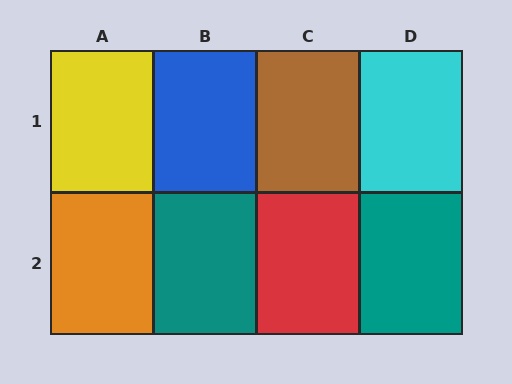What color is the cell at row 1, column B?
Blue.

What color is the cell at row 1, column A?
Yellow.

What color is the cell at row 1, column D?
Cyan.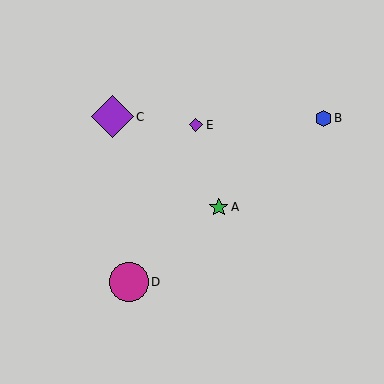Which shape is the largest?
The purple diamond (labeled C) is the largest.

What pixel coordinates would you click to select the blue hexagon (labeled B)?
Click at (323, 118) to select the blue hexagon B.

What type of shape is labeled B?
Shape B is a blue hexagon.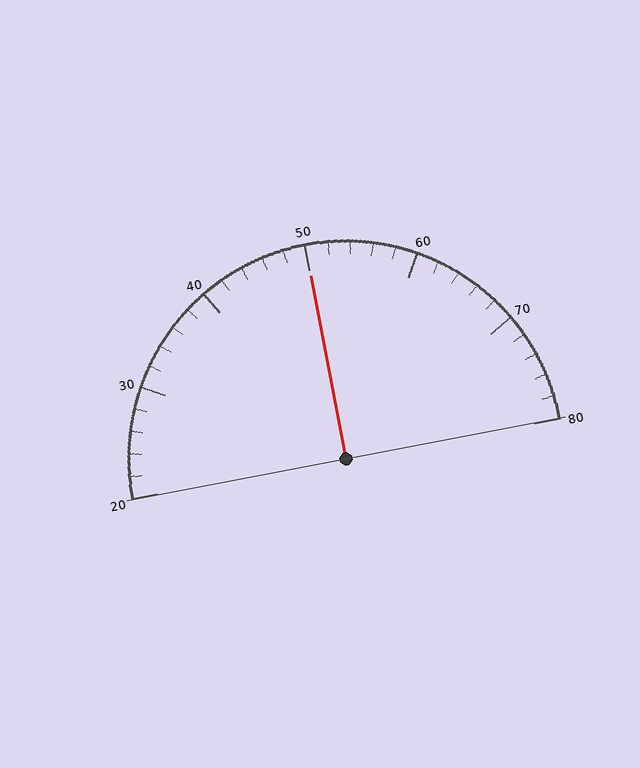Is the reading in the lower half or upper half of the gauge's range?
The reading is in the upper half of the range (20 to 80).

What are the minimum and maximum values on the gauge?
The gauge ranges from 20 to 80.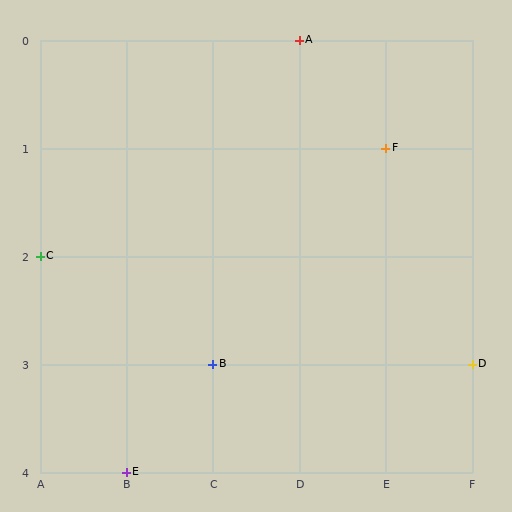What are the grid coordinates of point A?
Point A is at grid coordinates (D, 0).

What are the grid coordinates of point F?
Point F is at grid coordinates (E, 1).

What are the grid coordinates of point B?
Point B is at grid coordinates (C, 3).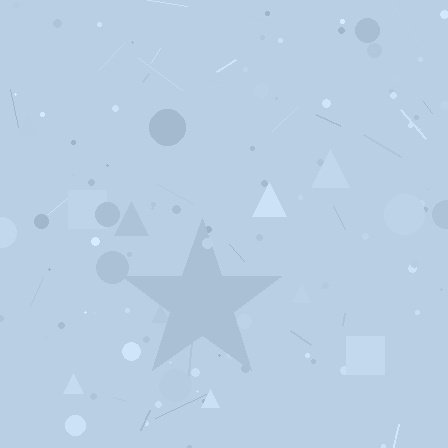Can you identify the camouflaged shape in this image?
The camouflaged shape is a star.